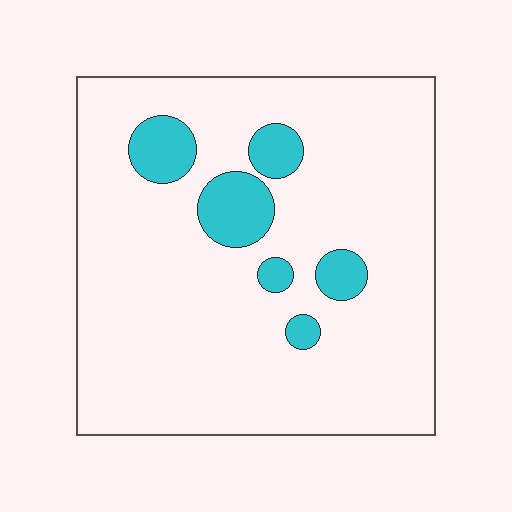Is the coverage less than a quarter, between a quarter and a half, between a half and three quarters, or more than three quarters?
Less than a quarter.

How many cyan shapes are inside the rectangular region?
6.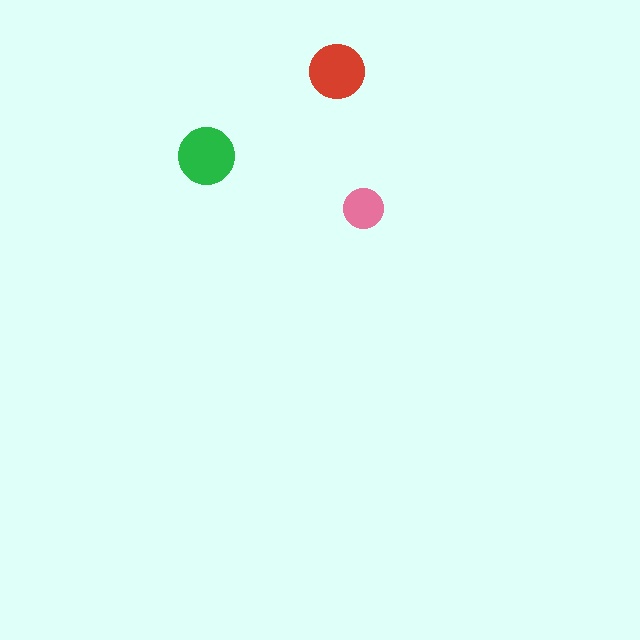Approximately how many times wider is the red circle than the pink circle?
About 1.5 times wider.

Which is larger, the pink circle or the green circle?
The green one.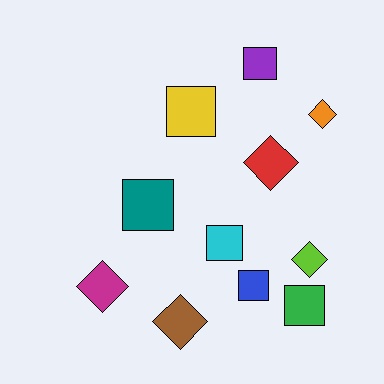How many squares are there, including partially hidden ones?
There are 6 squares.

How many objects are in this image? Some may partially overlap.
There are 11 objects.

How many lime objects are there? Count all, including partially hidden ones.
There is 1 lime object.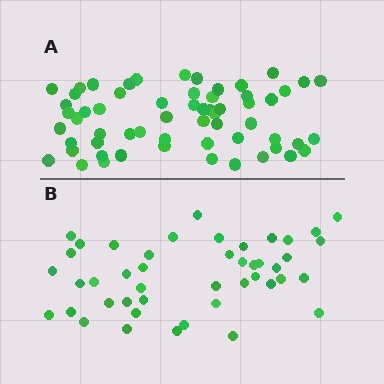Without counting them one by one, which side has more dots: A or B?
Region A (the top region) has more dots.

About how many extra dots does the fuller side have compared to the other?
Region A has approximately 15 more dots than region B.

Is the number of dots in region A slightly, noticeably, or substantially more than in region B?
Region A has noticeably more, but not dramatically so. The ratio is roughly 1.3 to 1.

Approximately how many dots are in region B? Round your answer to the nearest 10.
About 40 dots. (The exact count is 45, which rounds to 40.)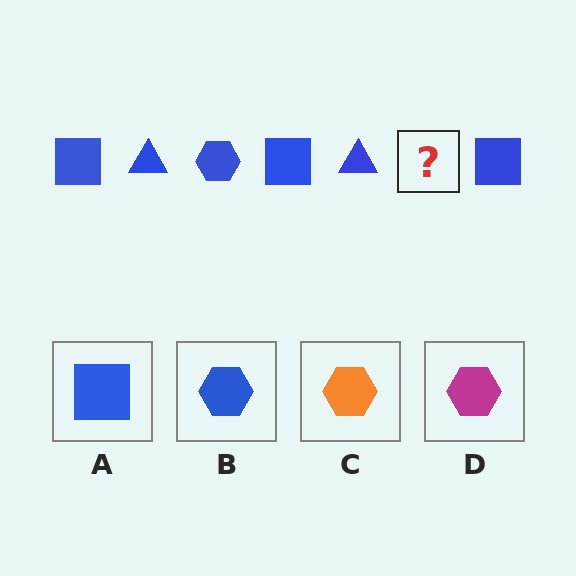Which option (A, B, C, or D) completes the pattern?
B.